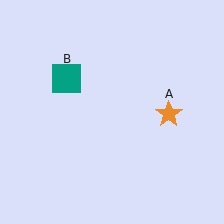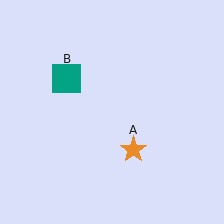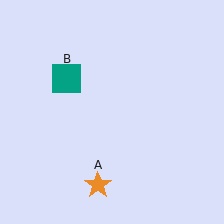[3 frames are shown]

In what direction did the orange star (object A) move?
The orange star (object A) moved down and to the left.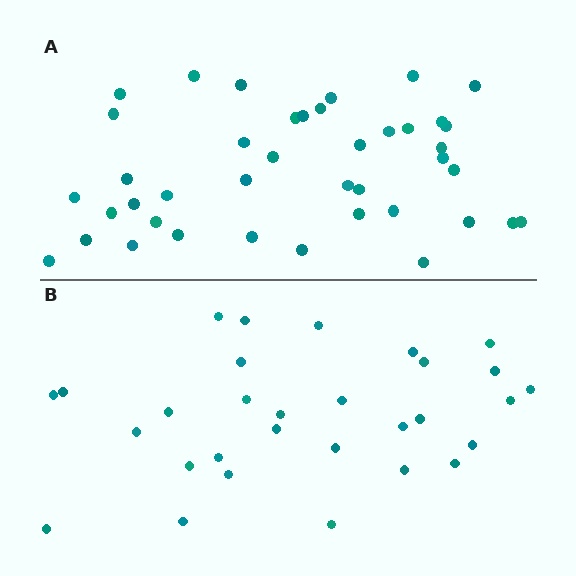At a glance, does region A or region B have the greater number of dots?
Region A (the top region) has more dots.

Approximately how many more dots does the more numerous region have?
Region A has roughly 12 or so more dots than region B.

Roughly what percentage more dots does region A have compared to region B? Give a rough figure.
About 35% more.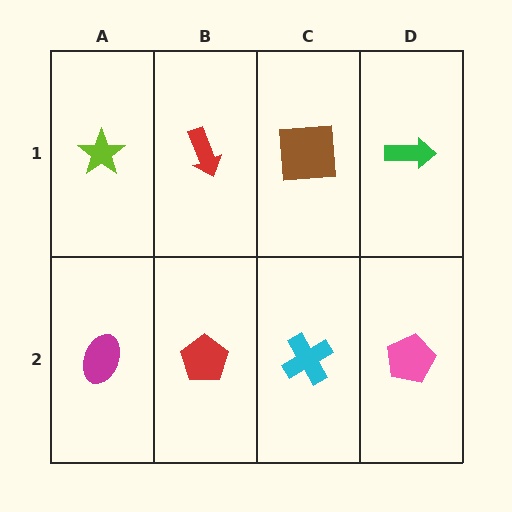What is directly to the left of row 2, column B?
A magenta ellipse.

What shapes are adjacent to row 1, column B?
A red pentagon (row 2, column B), a lime star (row 1, column A), a brown square (row 1, column C).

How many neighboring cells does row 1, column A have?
2.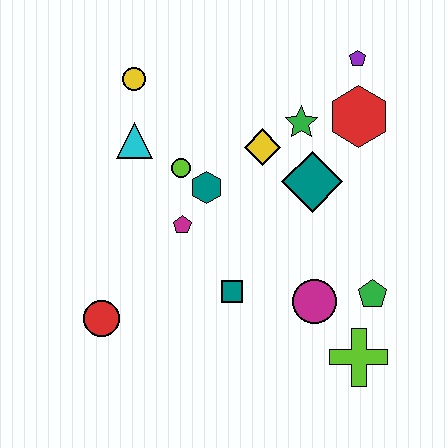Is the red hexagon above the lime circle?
Yes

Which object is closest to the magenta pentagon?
The teal hexagon is closest to the magenta pentagon.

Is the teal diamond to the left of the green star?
No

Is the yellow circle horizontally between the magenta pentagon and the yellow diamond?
No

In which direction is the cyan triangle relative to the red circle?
The cyan triangle is above the red circle.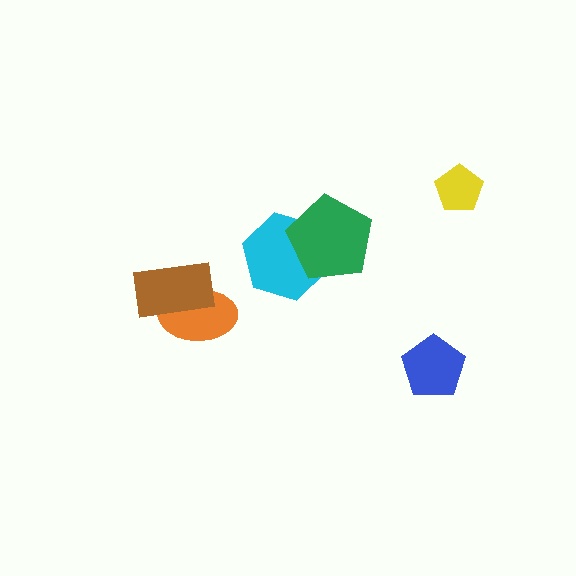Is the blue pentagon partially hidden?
No, no other shape covers it.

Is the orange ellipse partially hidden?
Yes, it is partially covered by another shape.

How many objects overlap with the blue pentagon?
0 objects overlap with the blue pentagon.